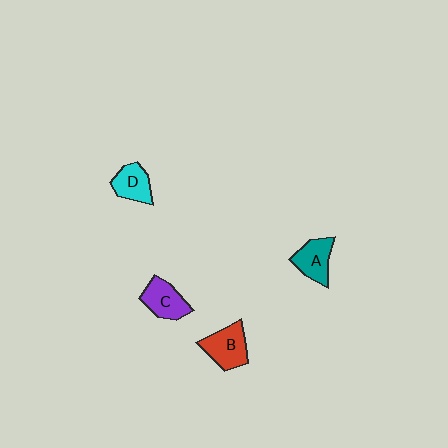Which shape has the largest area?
Shape B (red).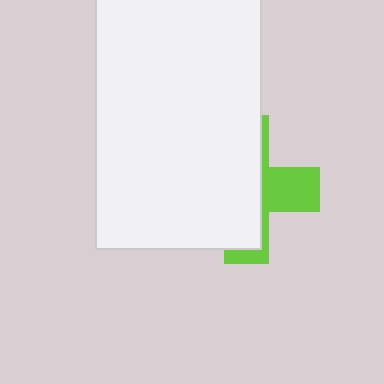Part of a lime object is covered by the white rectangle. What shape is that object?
It is a cross.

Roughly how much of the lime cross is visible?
A small part of it is visible (roughly 35%).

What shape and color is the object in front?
The object in front is a white rectangle.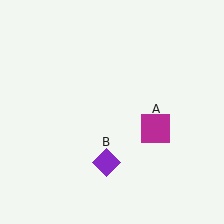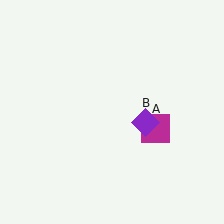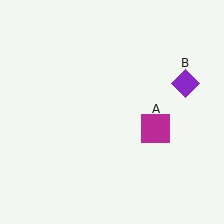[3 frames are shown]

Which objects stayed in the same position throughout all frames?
Magenta square (object A) remained stationary.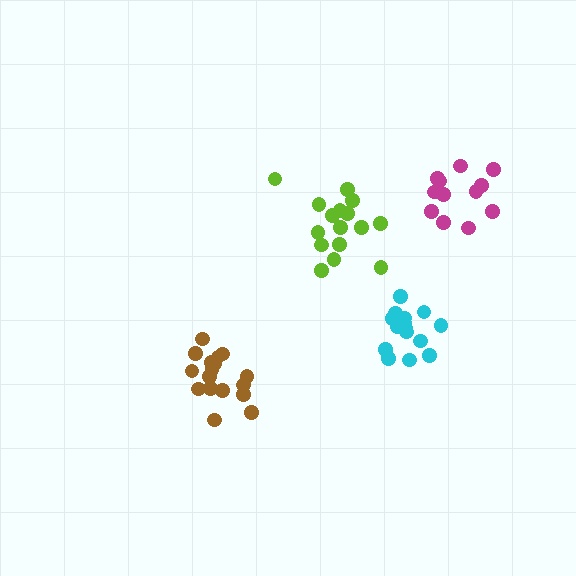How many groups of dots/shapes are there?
There are 4 groups.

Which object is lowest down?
The brown cluster is bottommost.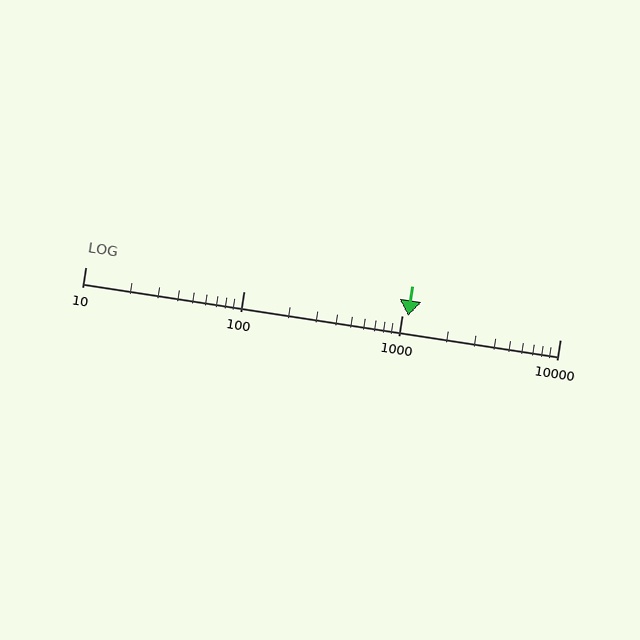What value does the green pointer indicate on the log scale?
The pointer indicates approximately 1100.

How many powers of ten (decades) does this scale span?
The scale spans 3 decades, from 10 to 10000.